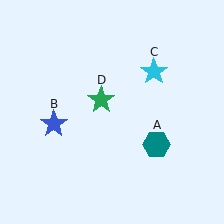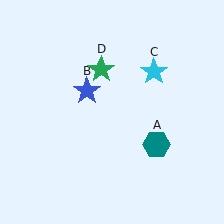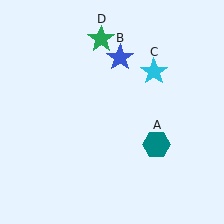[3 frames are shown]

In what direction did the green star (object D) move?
The green star (object D) moved up.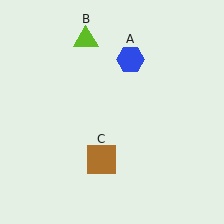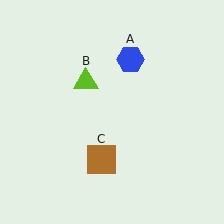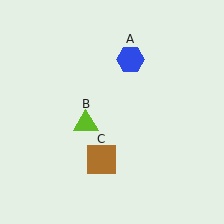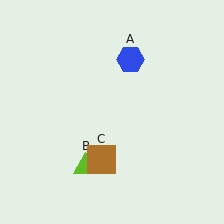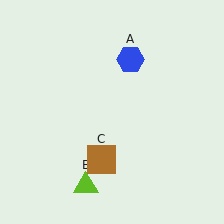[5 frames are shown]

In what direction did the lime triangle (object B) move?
The lime triangle (object B) moved down.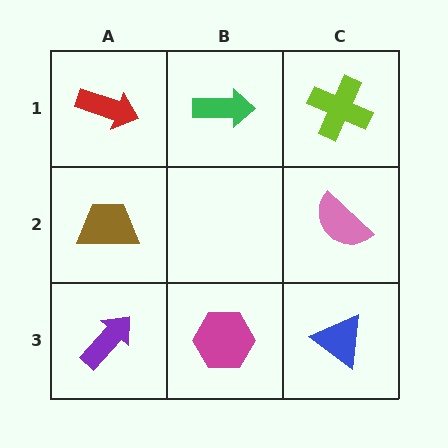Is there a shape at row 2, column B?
No, that cell is empty.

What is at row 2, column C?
A pink semicircle.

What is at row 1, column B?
A green arrow.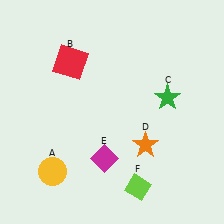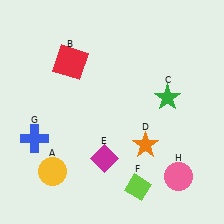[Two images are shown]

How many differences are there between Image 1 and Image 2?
There are 2 differences between the two images.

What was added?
A blue cross (G), a pink circle (H) were added in Image 2.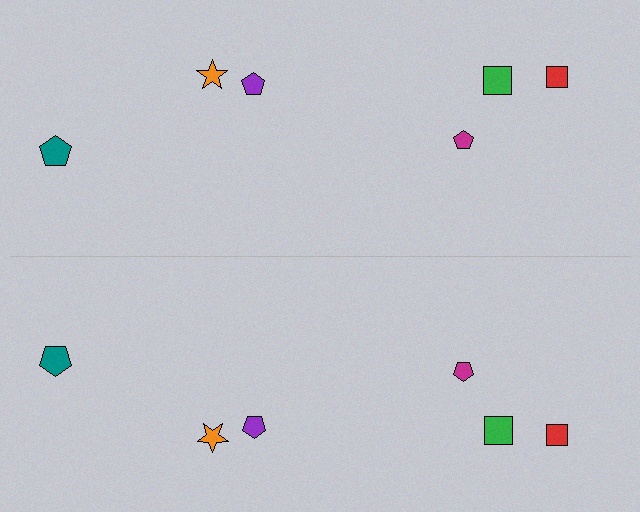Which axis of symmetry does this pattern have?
The pattern has a horizontal axis of symmetry running through the center of the image.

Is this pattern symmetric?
Yes, this pattern has bilateral (reflection) symmetry.